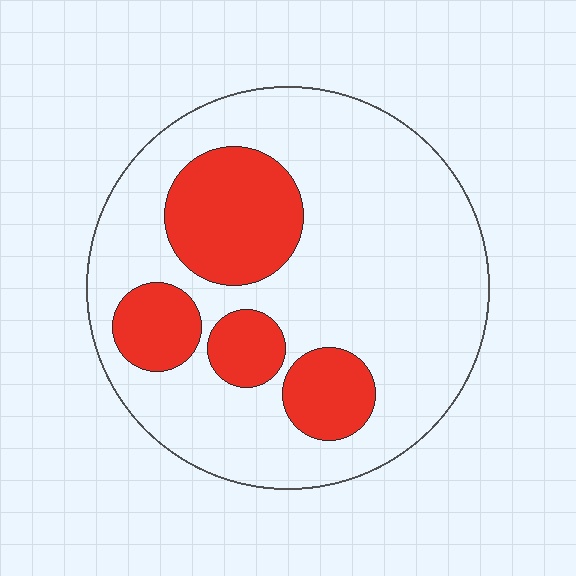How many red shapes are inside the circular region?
4.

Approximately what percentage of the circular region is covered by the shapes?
Approximately 25%.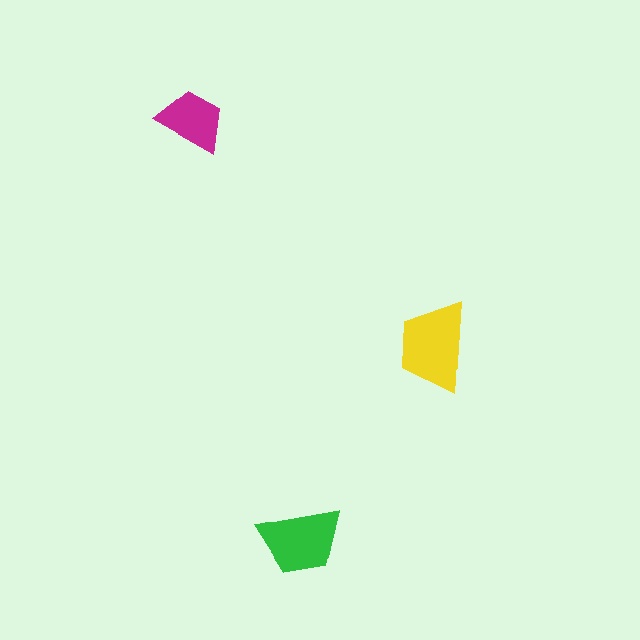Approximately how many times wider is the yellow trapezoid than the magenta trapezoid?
About 1.5 times wider.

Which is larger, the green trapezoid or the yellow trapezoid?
The yellow one.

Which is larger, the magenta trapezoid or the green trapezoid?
The green one.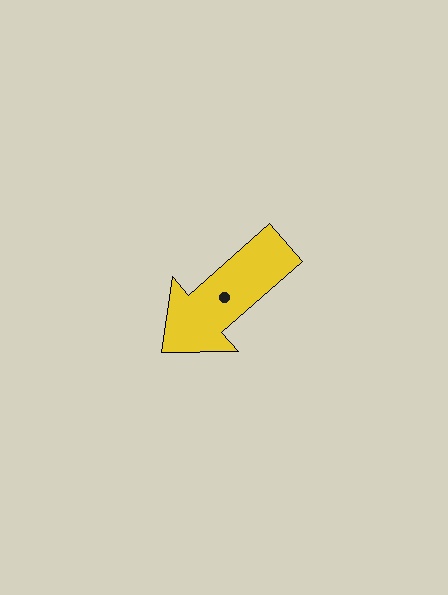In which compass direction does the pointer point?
Southwest.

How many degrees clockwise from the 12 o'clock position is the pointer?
Approximately 229 degrees.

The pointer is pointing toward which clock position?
Roughly 8 o'clock.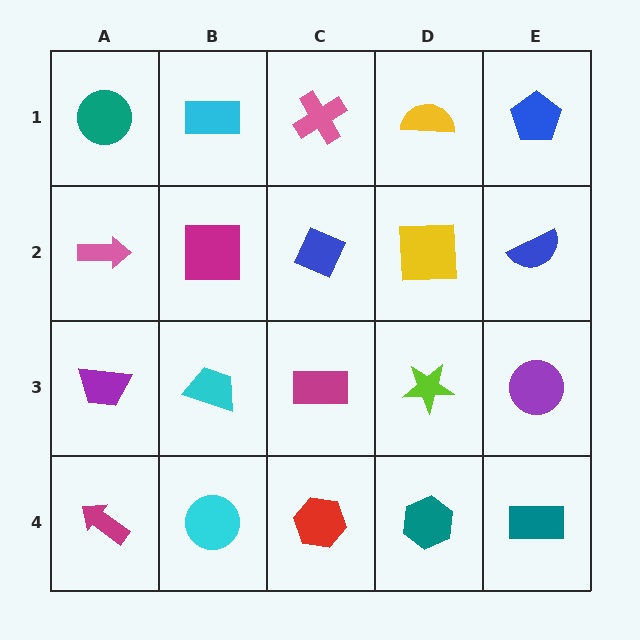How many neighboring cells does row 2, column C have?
4.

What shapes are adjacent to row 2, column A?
A teal circle (row 1, column A), a purple trapezoid (row 3, column A), a magenta square (row 2, column B).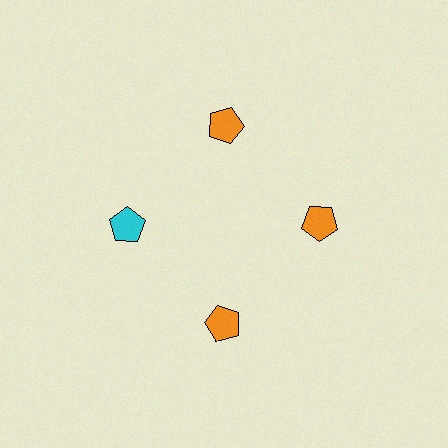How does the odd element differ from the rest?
It has a different color: cyan instead of orange.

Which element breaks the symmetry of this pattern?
The cyan pentagon at roughly the 9 o'clock position breaks the symmetry. All other shapes are orange pentagons.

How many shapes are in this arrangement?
There are 4 shapes arranged in a ring pattern.